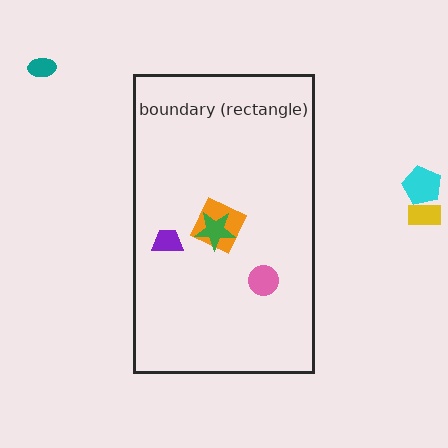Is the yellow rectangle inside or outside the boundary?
Outside.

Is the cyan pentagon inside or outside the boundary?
Outside.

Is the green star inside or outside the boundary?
Inside.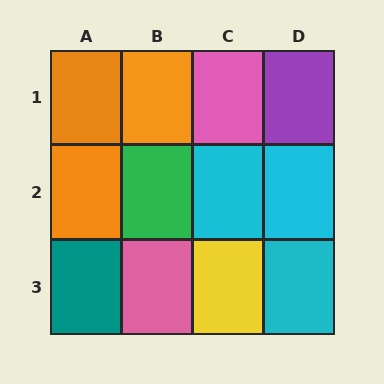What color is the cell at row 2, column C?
Cyan.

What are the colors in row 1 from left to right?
Orange, orange, pink, purple.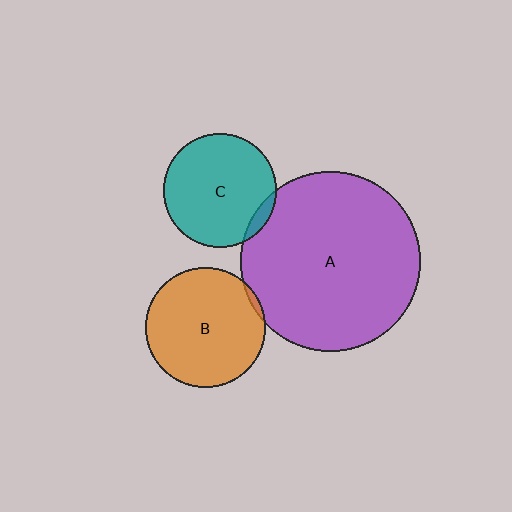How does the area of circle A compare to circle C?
Approximately 2.5 times.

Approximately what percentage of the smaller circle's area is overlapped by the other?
Approximately 5%.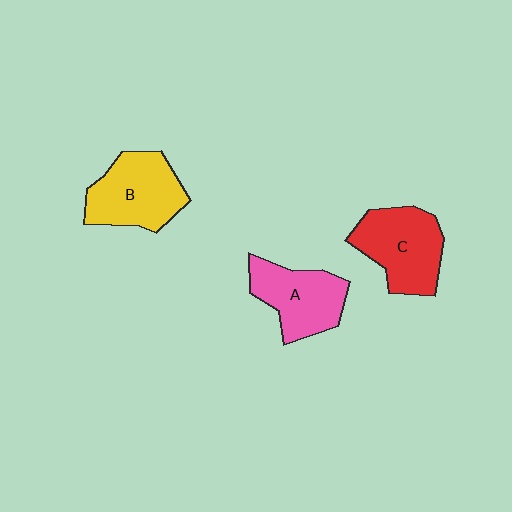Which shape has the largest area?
Shape B (yellow).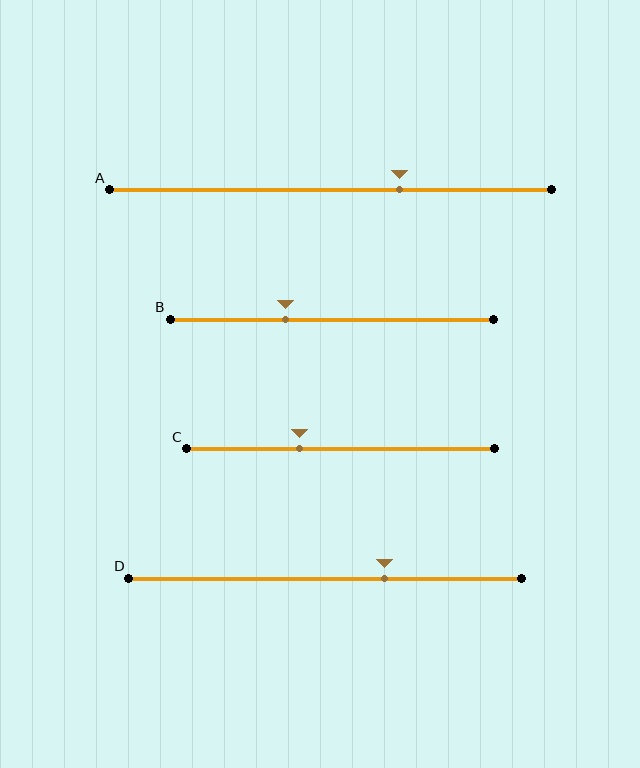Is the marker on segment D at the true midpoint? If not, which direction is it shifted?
No, the marker on segment D is shifted to the right by about 15% of the segment length.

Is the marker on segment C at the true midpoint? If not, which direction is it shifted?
No, the marker on segment C is shifted to the left by about 13% of the segment length.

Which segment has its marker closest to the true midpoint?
Segment C has its marker closest to the true midpoint.